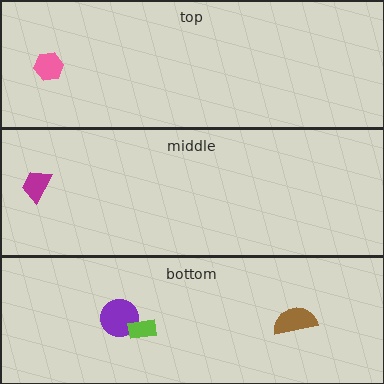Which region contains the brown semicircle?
The bottom region.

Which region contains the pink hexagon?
The top region.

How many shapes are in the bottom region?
3.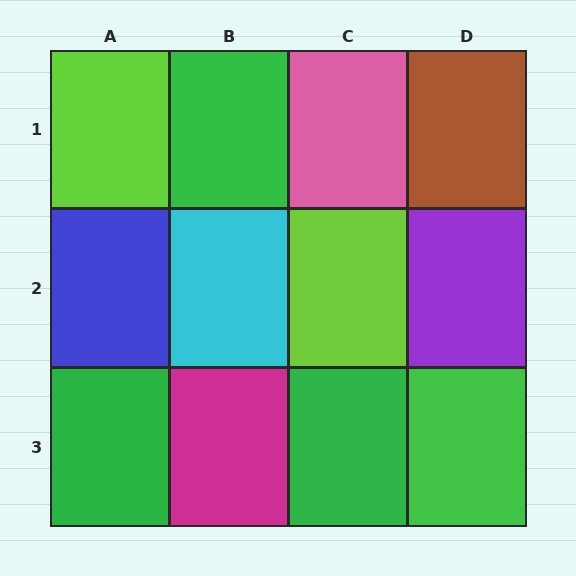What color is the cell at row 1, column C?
Pink.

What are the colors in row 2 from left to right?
Blue, cyan, lime, purple.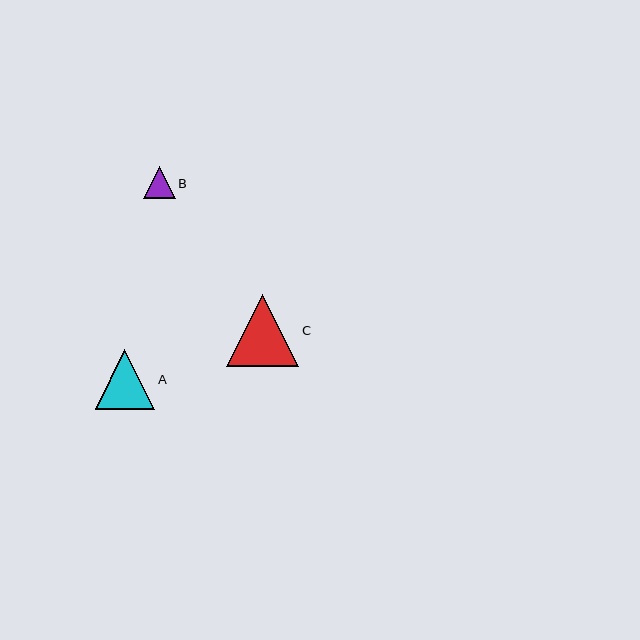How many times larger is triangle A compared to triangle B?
Triangle A is approximately 1.9 times the size of triangle B.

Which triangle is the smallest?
Triangle B is the smallest with a size of approximately 32 pixels.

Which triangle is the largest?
Triangle C is the largest with a size of approximately 72 pixels.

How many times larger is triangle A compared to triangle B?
Triangle A is approximately 1.9 times the size of triangle B.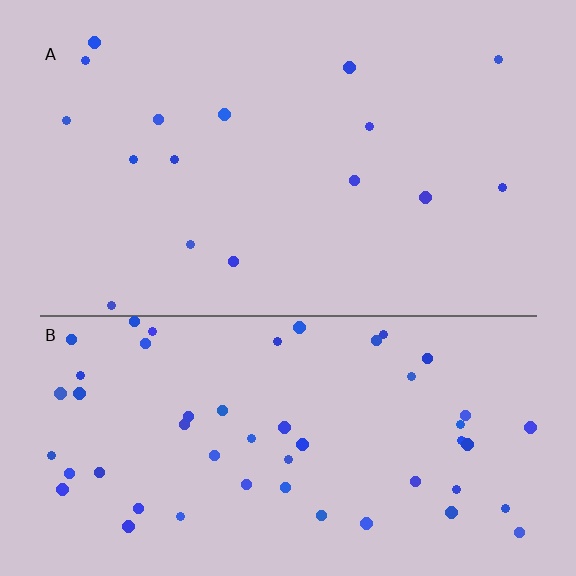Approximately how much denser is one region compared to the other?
Approximately 3.3× — region B over region A.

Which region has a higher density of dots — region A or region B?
B (the bottom).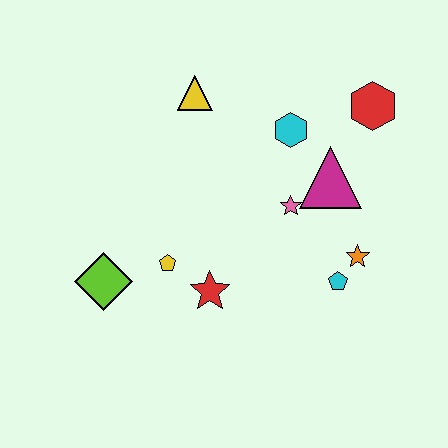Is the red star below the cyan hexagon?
Yes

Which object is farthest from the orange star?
The lime diamond is farthest from the orange star.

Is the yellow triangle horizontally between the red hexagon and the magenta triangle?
No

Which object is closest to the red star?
The yellow pentagon is closest to the red star.